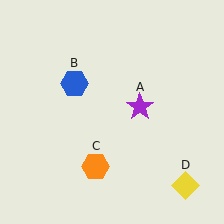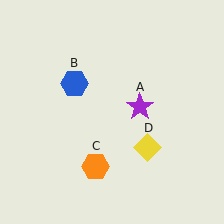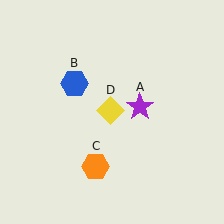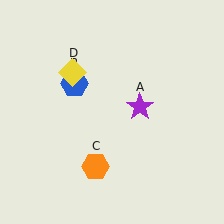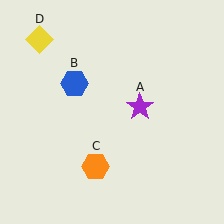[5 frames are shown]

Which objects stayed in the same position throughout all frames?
Purple star (object A) and blue hexagon (object B) and orange hexagon (object C) remained stationary.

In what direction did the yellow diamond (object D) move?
The yellow diamond (object D) moved up and to the left.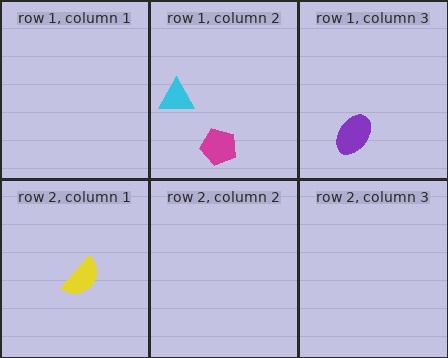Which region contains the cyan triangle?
The row 1, column 2 region.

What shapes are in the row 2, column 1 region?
The yellow semicircle.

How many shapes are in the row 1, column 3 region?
1.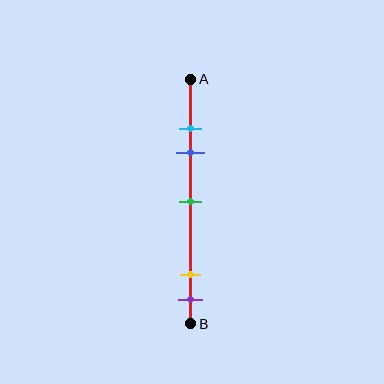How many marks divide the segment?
There are 5 marks dividing the segment.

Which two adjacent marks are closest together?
The cyan and blue marks are the closest adjacent pair.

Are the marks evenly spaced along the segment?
No, the marks are not evenly spaced.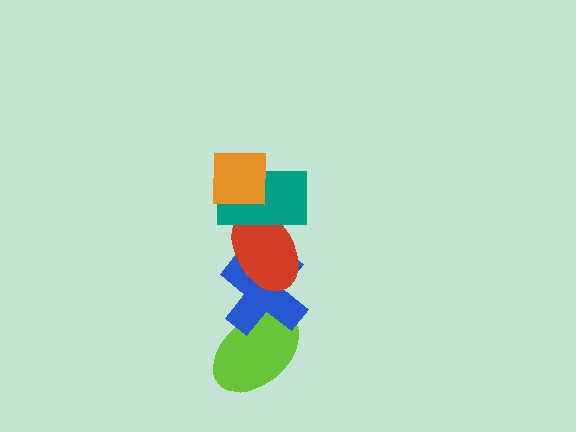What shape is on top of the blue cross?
The red ellipse is on top of the blue cross.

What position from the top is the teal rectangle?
The teal rectangle is 2nd from the top.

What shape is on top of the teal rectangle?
The orange square is on top of the teal rectangle.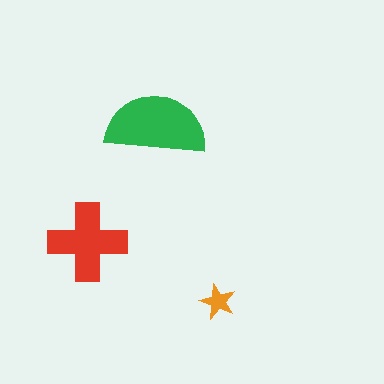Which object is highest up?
The green semicircle is topmost.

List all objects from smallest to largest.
The orange star, the red cross, the green semicircle.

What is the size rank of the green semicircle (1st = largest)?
1st.